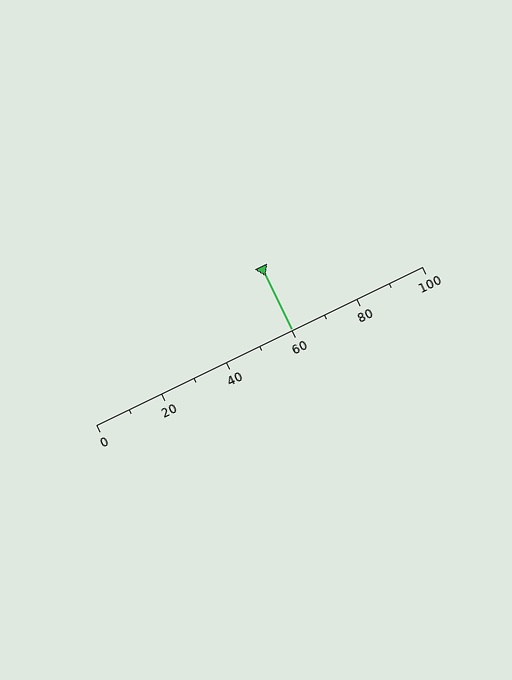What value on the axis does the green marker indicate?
The marker indicates approximately 60.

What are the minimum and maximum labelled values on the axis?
The axis runs from 0 to 100.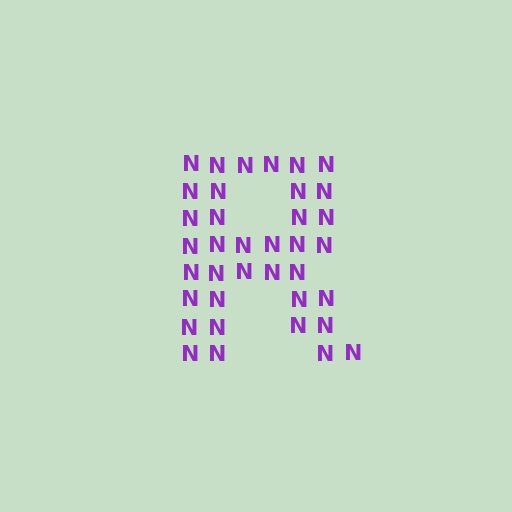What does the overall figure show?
The overall figure shows the letter R.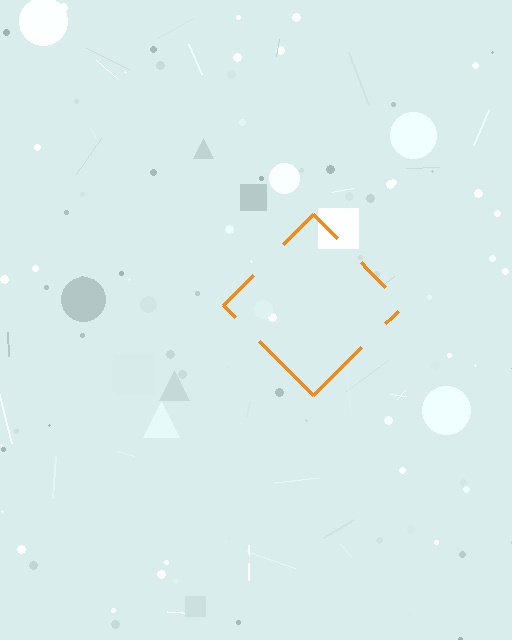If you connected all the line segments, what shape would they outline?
They would outline a diamond.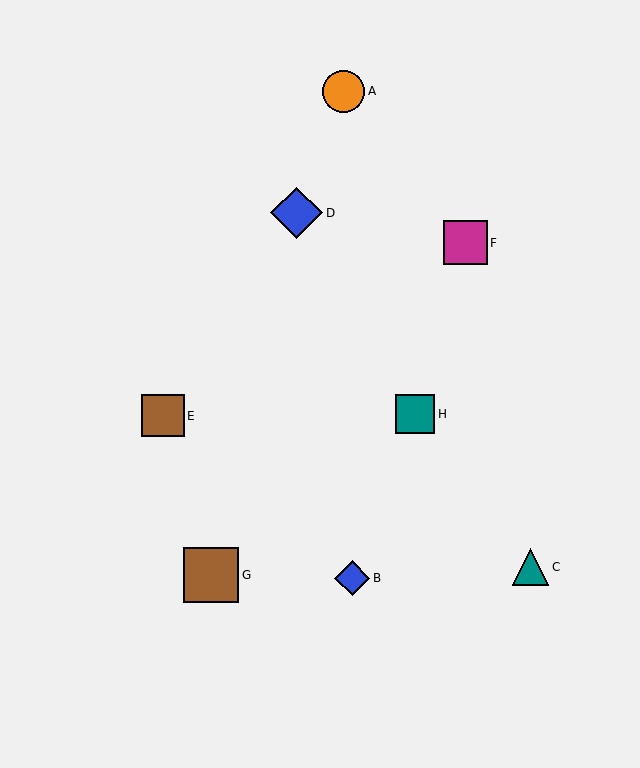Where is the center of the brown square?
The center of the brown square is at (163, 416).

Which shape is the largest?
The brown square (labeled G) is the largest.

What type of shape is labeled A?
Shape A is an orange circle.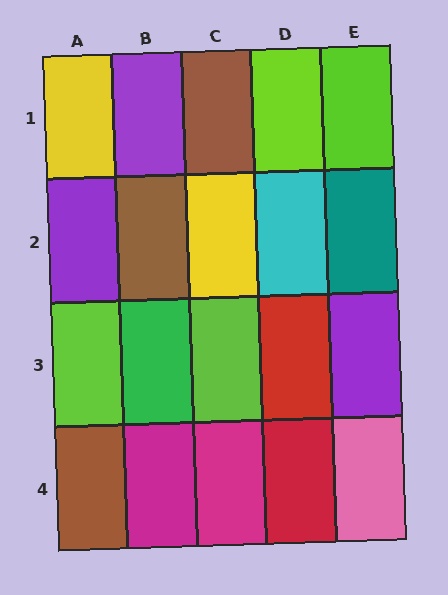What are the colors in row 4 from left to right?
Brown, magenta, magenta, red, pink.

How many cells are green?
1 cell is green.